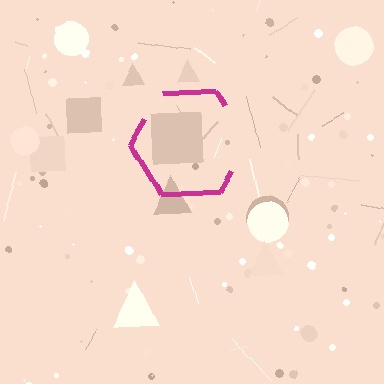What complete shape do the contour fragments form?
The contour fragments form a hexagon.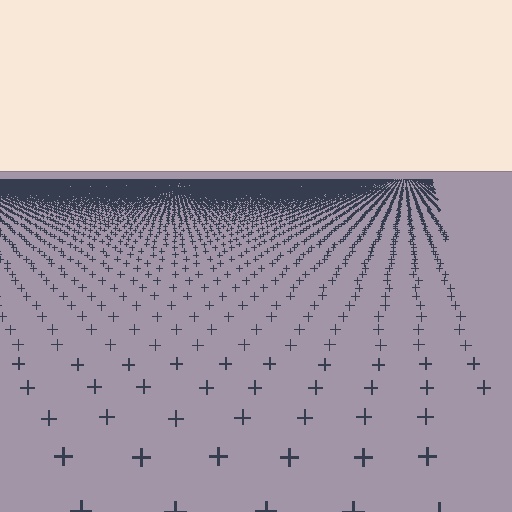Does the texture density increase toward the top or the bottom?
Density increases toward the top.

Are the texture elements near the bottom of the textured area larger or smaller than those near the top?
Larger. Near the bottom, elements are closer to the viewer and appear at a bigger on-screen size.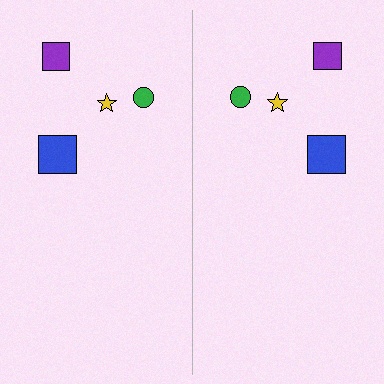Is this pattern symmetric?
Yes, this pattern has bilateral (reflection) symmetry.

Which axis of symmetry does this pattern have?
The pattern has a vertical axis of symmetry running through the center of the image.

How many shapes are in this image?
There are 8 shapes in this image.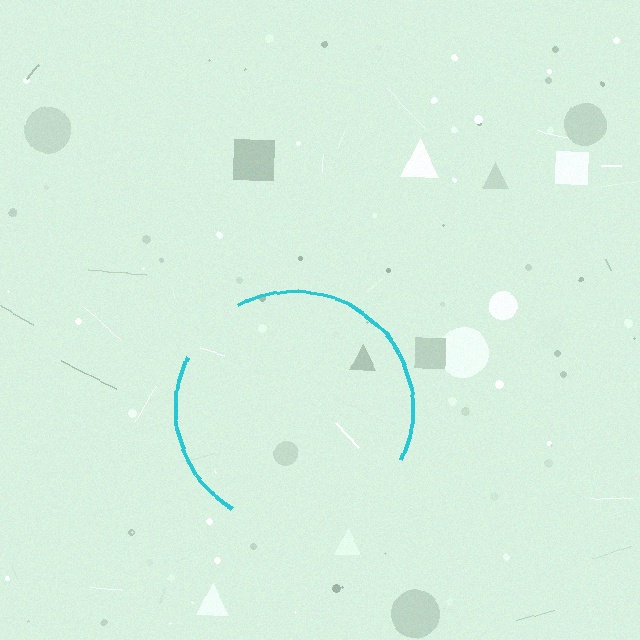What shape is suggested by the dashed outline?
The dashed outline suggests a circle.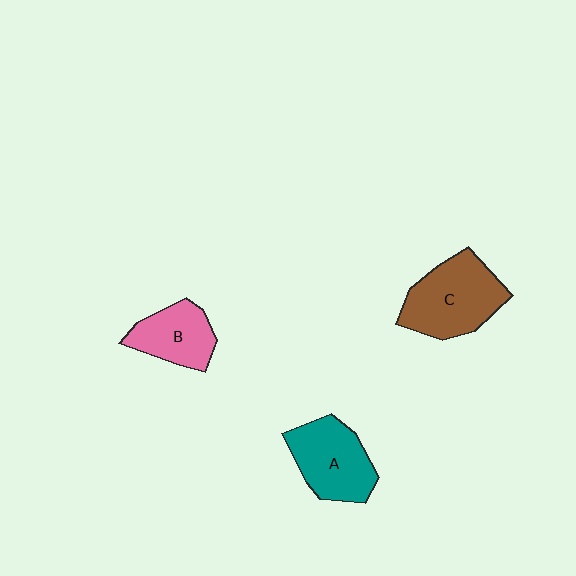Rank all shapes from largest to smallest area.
From largest to smallest: C (brown), A (teal), B (pink).